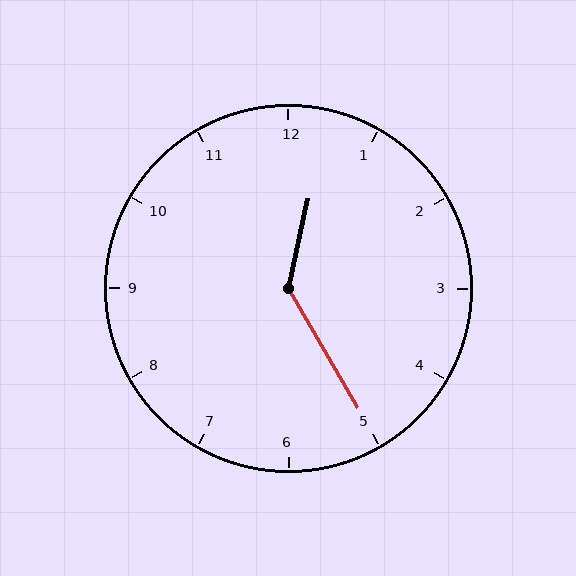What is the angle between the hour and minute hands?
Approximately 138 degrees.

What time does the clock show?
12:25.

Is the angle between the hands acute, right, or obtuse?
It is obtuse.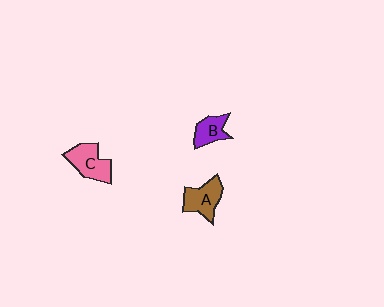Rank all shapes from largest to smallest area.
From largest to smallest: C (pink), A (brown), B (purple).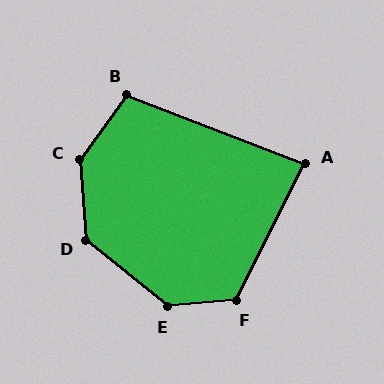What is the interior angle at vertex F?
Approximately 122 degrees (obtuse).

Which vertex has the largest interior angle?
C, at approximately 140 degrees.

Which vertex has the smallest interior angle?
A, at approximately 84 degrees.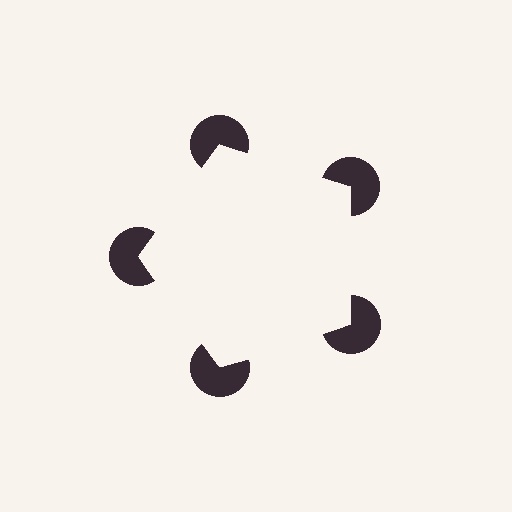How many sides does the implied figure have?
5 sides.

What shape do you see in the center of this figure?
An illusory pentagon — its edges are inferred from the aligned wedge cuts in the pac-man discs, not physically drawn.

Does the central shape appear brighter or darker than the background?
It typically appears slightly brighter than the background, even though no actual brightness change is drawn.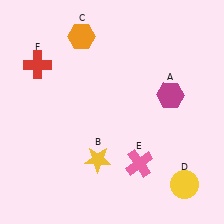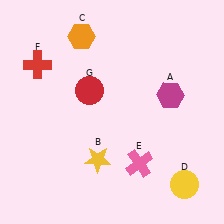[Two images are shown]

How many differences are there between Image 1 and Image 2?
There is 1 difference between the two images.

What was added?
A red circle (G) was added in Image 2.